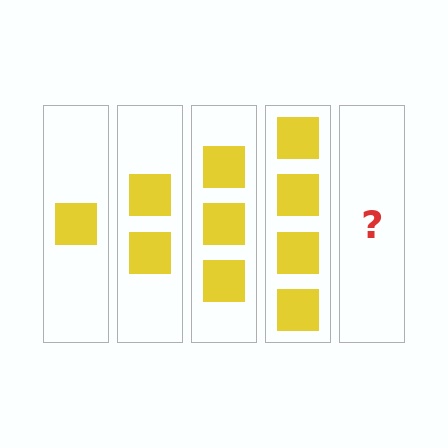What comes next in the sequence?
The next element should be 5 squares.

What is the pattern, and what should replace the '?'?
The pattern is that each step adds one more square. The '?' should be 5 squares.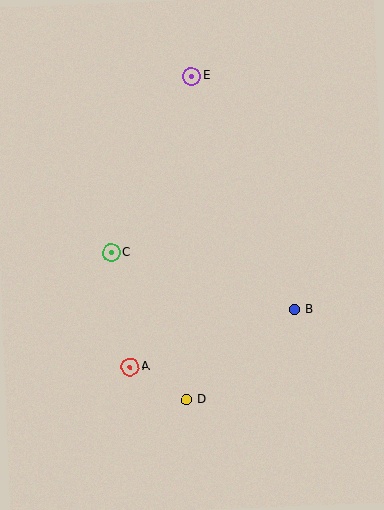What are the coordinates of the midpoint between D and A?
The midpoint between D and A is at (158, 383).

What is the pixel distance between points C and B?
The distance between C and B is 192 pixels.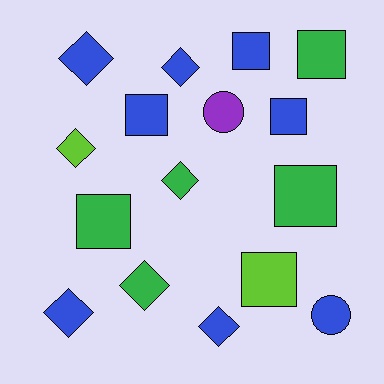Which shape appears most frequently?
Diamond, with 7 objects.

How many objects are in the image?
There are 16 objects.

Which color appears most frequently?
Blue, with 8 objects.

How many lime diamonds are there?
There is 1 lime diamond.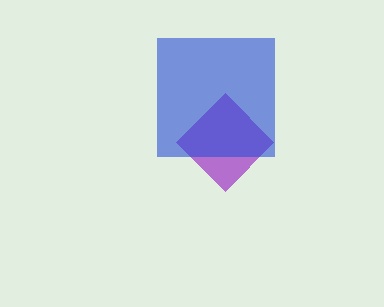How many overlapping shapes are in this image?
There are 2 overlapping shapes in the image.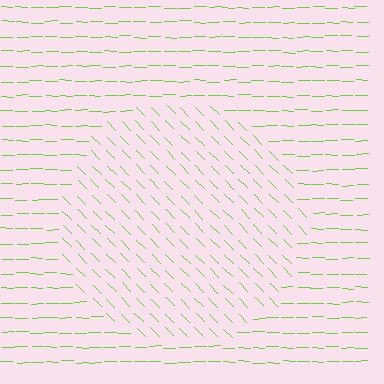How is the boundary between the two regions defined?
The boundary is defined purely by a change in line orientation (approximately 45 degrees difference). All lines are the same color and thickness.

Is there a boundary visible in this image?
Yes, there is a texture boundary formed by a change in line orientation.